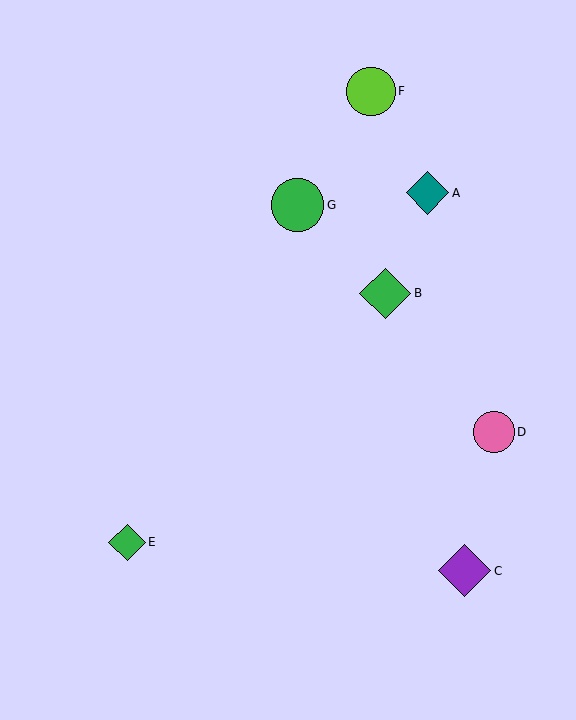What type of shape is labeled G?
Shape G is a green circle.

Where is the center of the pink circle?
The center of the pink circle is at (494, 432).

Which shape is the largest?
The green circle (labeled G) is the largest.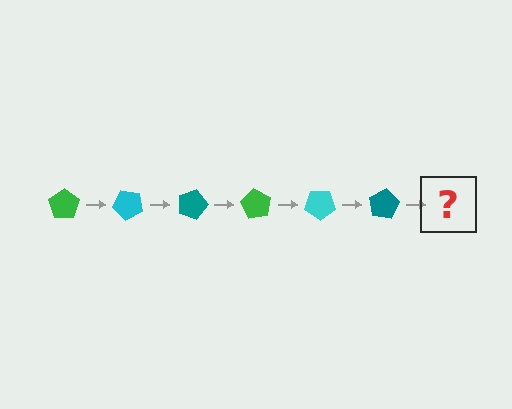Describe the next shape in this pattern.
It should be a green pentagon, rotated 270 degrees from the start.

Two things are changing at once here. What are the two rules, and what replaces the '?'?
The two rules are that it rotates 45 degrees each step and the color cycles through green, cyan, and teal. The '?' should be a green pentagon, rotated 270 degrees from the start.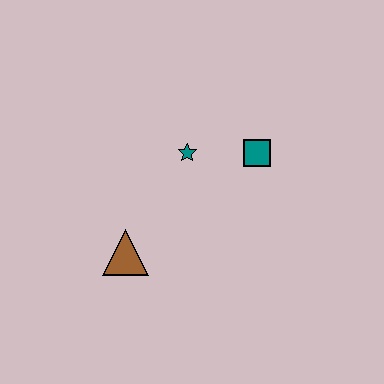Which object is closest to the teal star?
The teal square is closest to the teal star.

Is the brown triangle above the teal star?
No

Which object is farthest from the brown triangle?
The teal square is farthest from the brown triangle.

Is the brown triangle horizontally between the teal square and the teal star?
No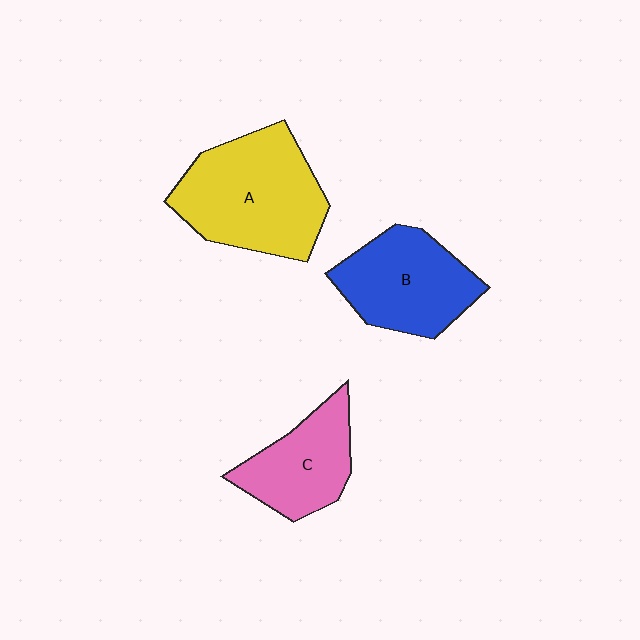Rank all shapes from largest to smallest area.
From largest to smallest: A (yellow), B (blue), C (pink).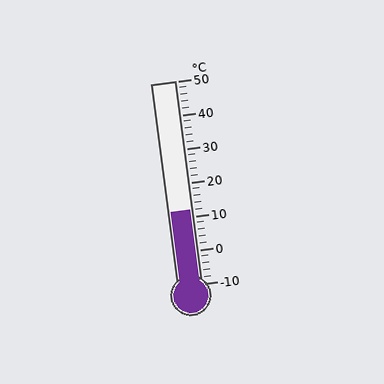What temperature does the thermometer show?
The thermometer shows approximately 12°C.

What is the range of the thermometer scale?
The thermometer scale ranges from -10°C to 50°C.